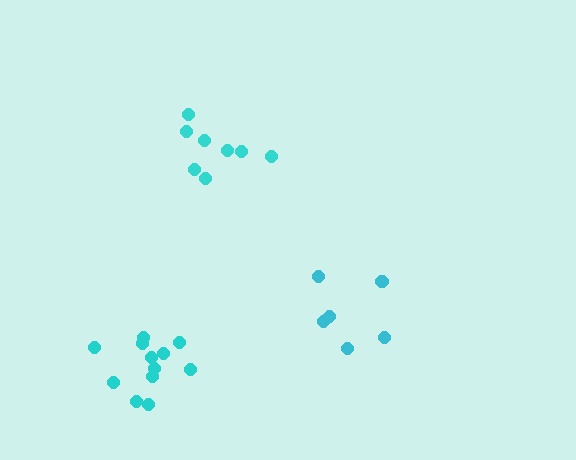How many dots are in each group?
Group 1: 8 dots, Group 2: 6 dots, Group 3: 12 dots (26 total).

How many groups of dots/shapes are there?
There are 3 groups.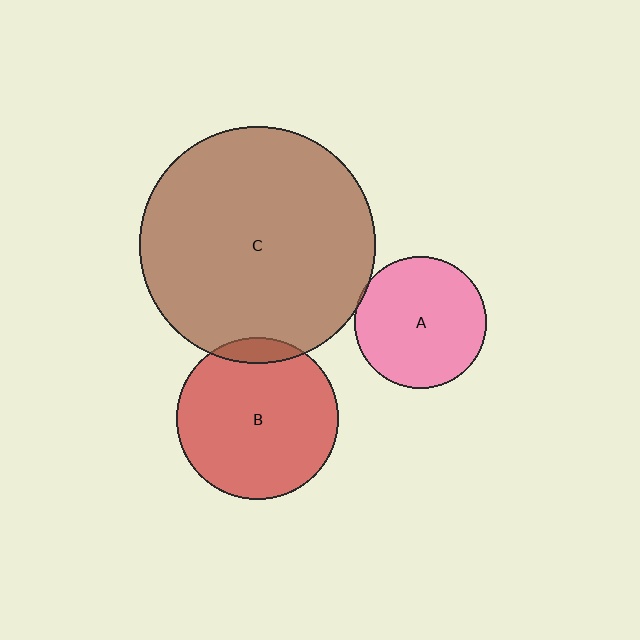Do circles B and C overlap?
Yes.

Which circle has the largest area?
Circle C (brown).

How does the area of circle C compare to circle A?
Approximately 3.2 times.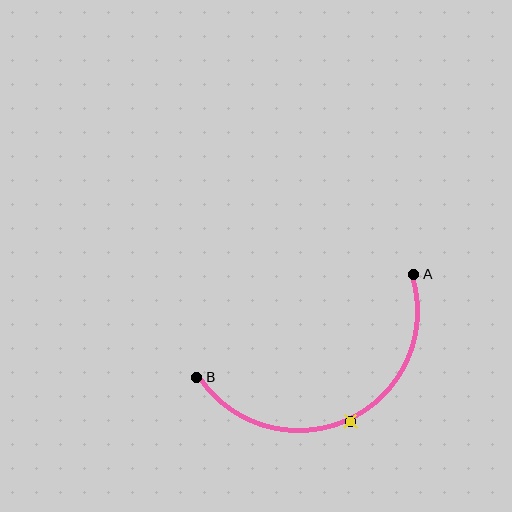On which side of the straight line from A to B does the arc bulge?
The arc bulges below the straight line connecting A and B.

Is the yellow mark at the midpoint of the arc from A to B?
Yes. The yellow mark lies on the arc at equal arc-length from both A and B — it is the arc midpoint.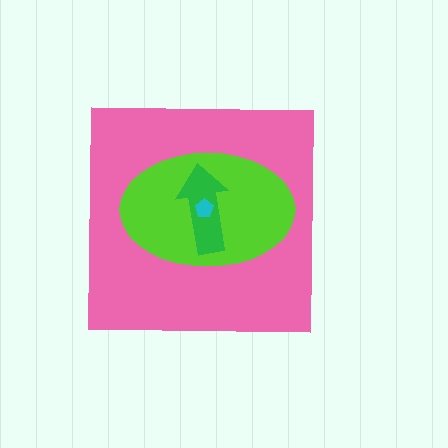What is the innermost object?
The cyan pentagon.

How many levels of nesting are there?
4.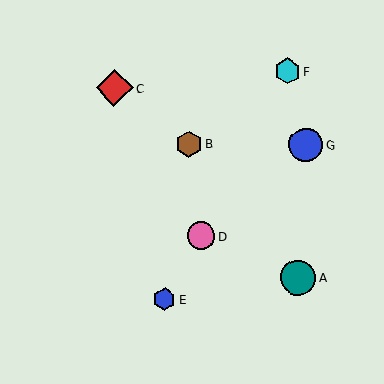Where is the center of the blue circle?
The center of the blue circle is at (306, 145).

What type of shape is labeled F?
Shape F is a cyan hexagon.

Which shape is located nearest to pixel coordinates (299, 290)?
The teal circle (labeled A) at (298, 278) is nearest to that location.